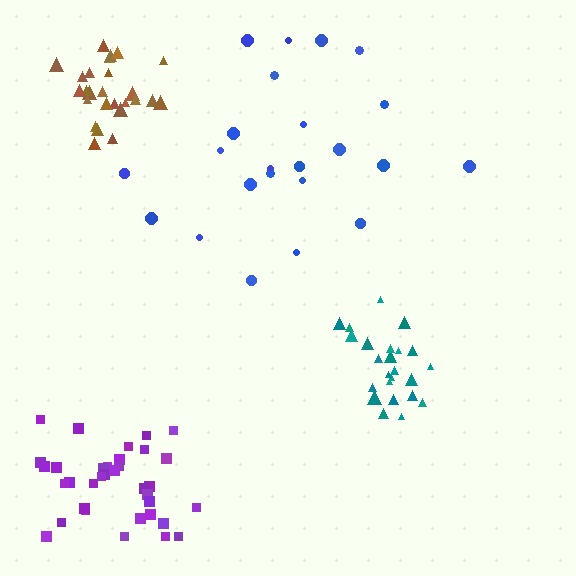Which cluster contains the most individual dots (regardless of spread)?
Purple (35).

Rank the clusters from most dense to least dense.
brown, teal, purple, blue.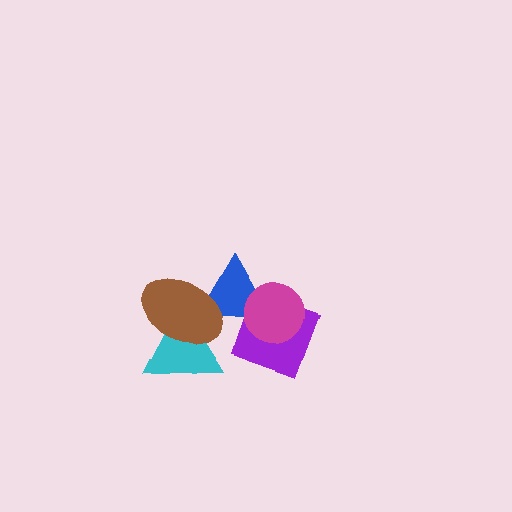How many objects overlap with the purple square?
2 objects overlap with the purple square.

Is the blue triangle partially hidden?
Yes, it is partially covered by another shape.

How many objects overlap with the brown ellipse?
2 objects overlap with the brown ellipse.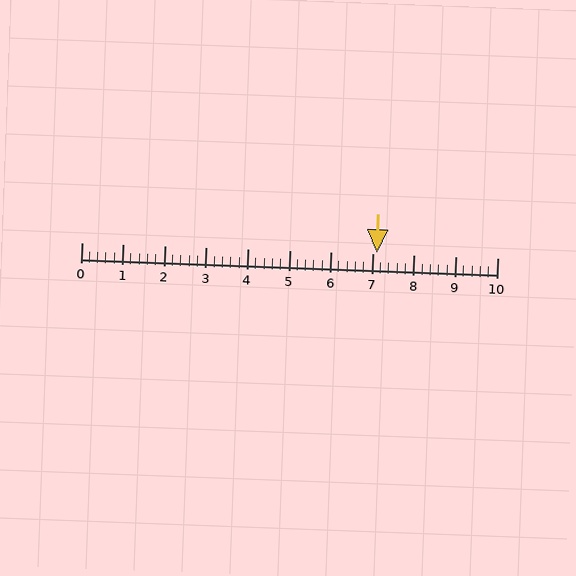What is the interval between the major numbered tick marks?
The major tick marks are spaced 1 units apart.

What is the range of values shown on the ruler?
The ruler shows values from 0 to 10.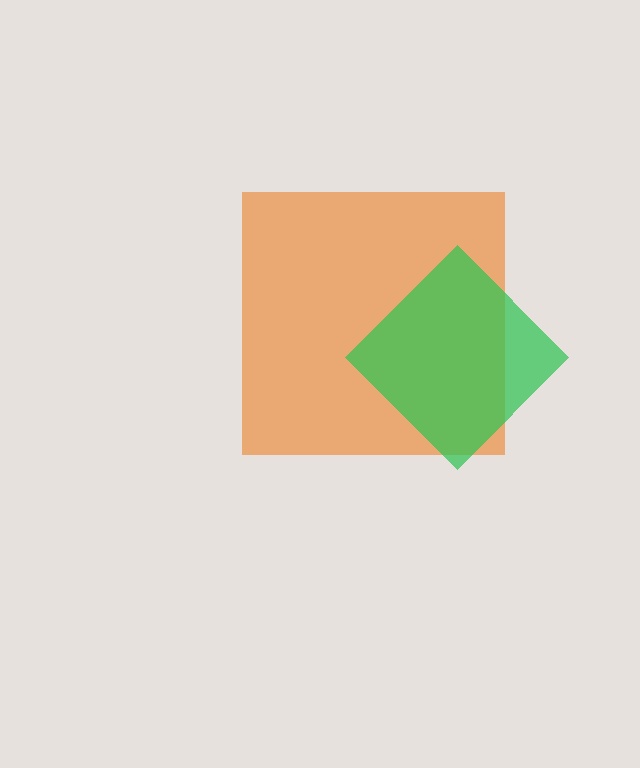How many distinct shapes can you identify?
There are 2 distinct shapes: an orange square, a green diamond.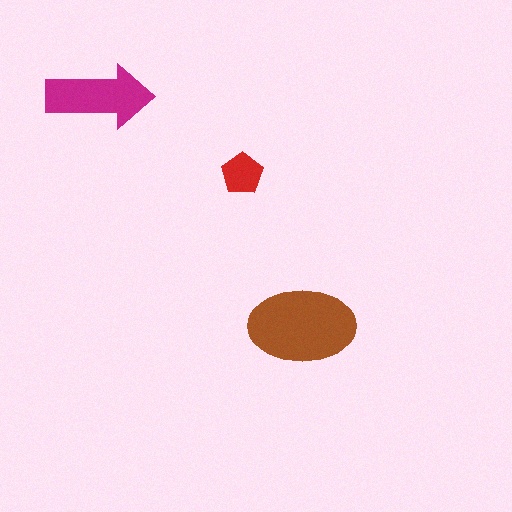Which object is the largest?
The brown ellipse.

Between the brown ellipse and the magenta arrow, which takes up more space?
The brown ellipse.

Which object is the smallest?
The red pentagon.